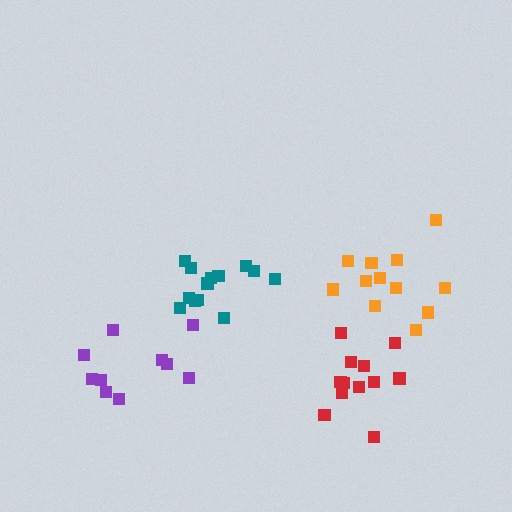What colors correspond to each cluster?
The clusters are colored: orange, purple, red, teal.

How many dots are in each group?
Group 1: 12 dots, Group 2: 10 dots, Group 3: 12 dots, Group 4: 13 dots (47 total).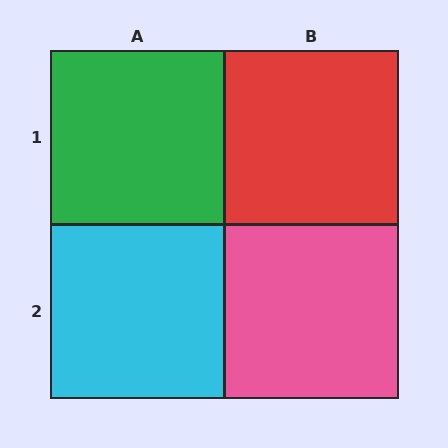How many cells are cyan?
1 cell is cyan.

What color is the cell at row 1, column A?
Green.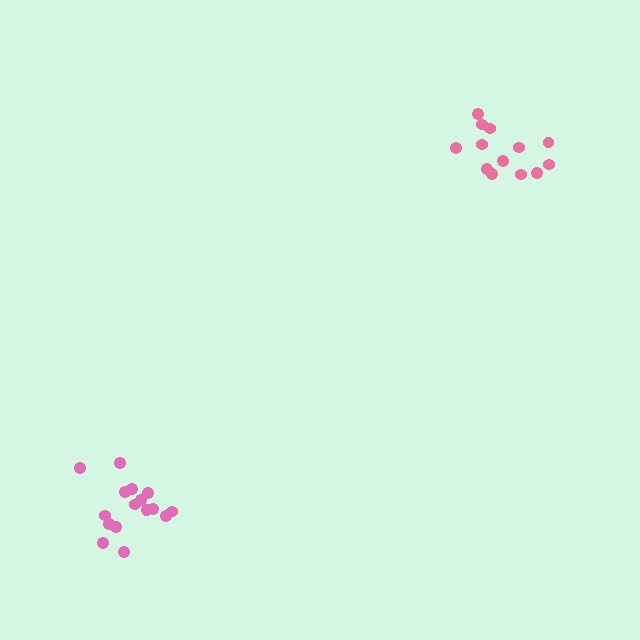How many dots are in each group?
Group 1: 13 dots, Group 2: 16 dots (29 total).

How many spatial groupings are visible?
There are 2 spatial groupings.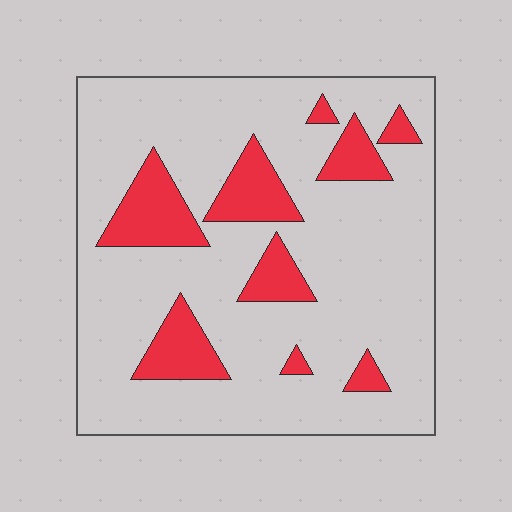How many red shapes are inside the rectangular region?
9.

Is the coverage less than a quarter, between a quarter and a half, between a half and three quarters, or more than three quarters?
Less than a quarter.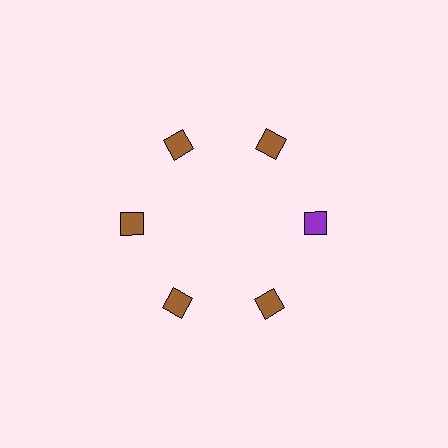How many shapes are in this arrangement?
There are 6 shapes arranged in a ring pattern.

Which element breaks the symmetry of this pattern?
The purple diamond at roughly the 3 o'clock position breaks the symmetry. All other shapes are brown diamonds.